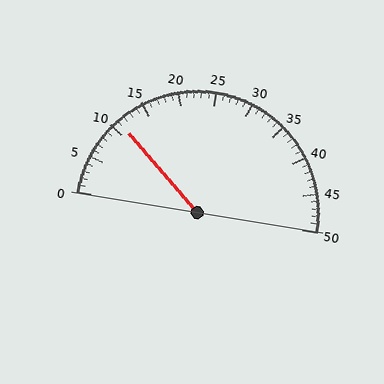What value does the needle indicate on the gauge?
The needle indicates approximately 11.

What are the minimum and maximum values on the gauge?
The gauge ranges from 0 to 50.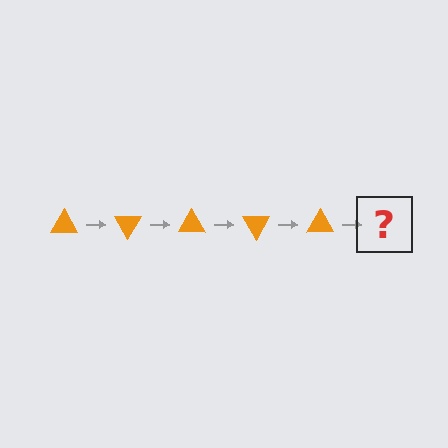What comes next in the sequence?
The next element should be an orange triangle rotated 300 degrees.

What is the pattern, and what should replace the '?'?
The pattern is that the triangle rotates 60 degrees each step. The '?' should be an orange triangle rotated 300 degrees.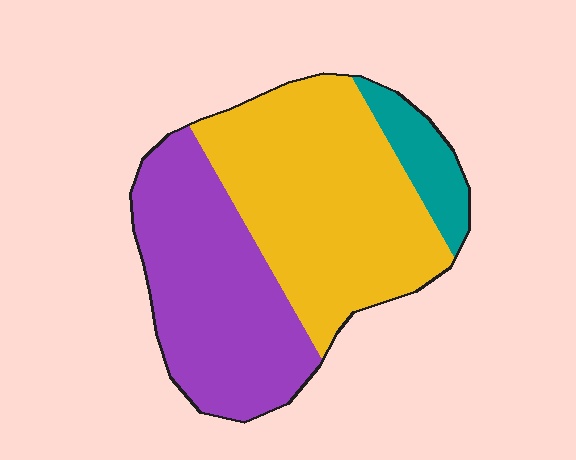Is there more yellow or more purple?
Yellow.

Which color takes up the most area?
Yellow, at roughly 50%.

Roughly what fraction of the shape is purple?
Purple covers about 40% of the shape.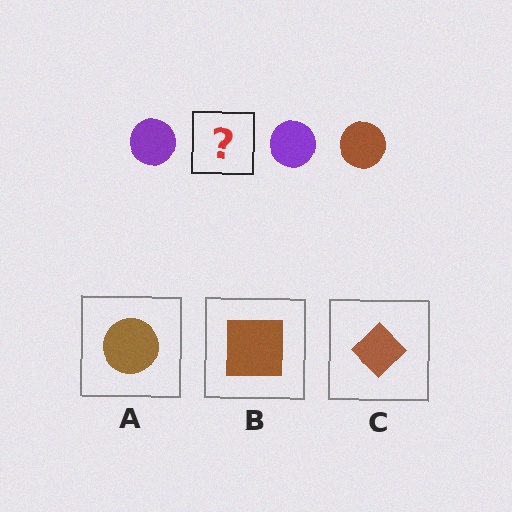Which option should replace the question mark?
Option A.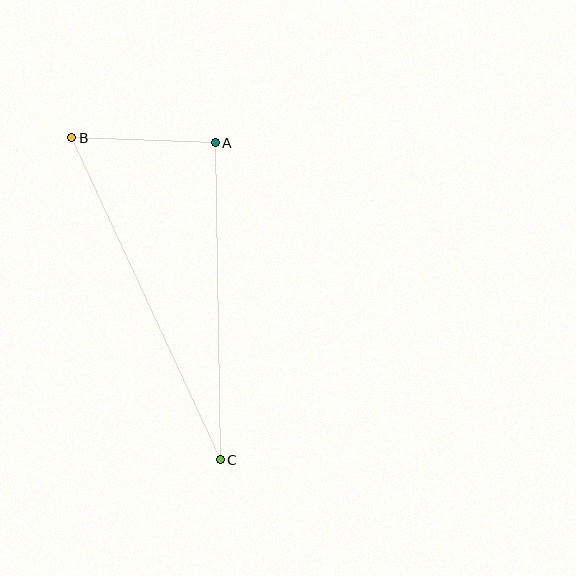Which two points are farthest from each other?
Points B and C are farthest from each other.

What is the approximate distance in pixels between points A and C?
The distance between A and C is approximately 317 pixels.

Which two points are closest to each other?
Points A and B are closest to each other.